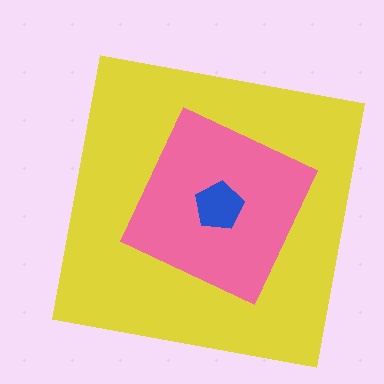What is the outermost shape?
The yellow square.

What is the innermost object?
The blue pentagon.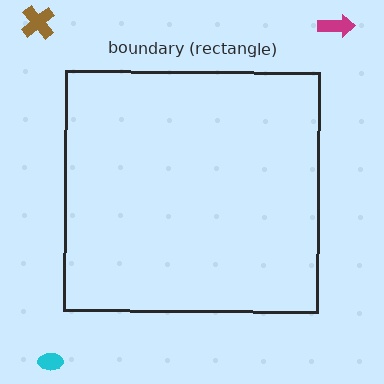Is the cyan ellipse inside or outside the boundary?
Outside.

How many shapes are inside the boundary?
0 inside, 3 outside.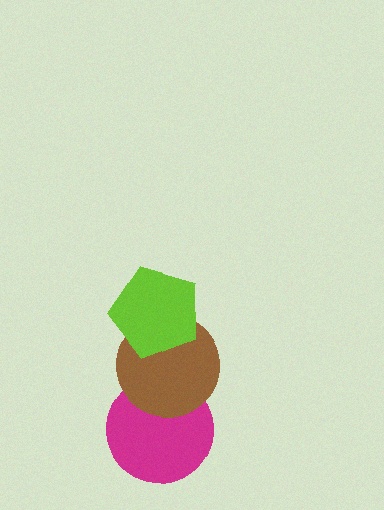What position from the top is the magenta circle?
The magenta circle is 3rd from the top.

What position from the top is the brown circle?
The brown circle is 2nd from the top.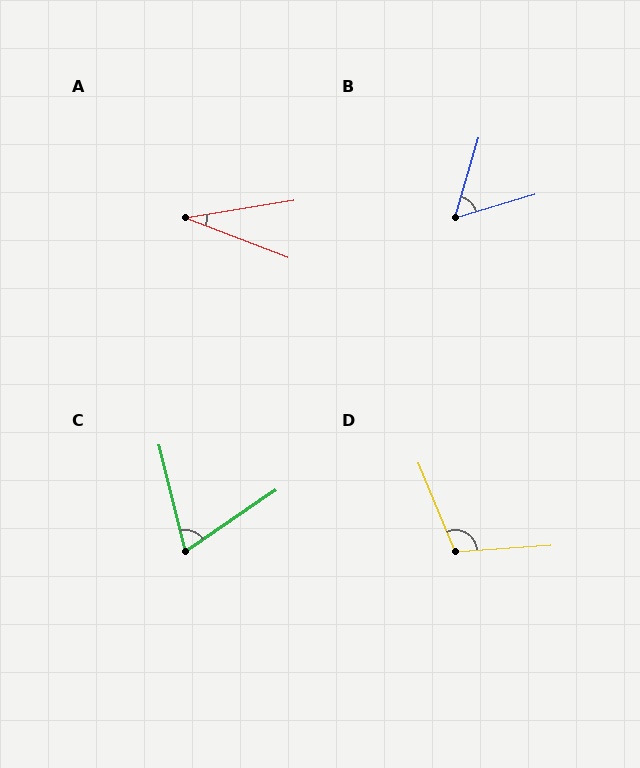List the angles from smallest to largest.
A (30°), B (57°), C (70°), D (109°).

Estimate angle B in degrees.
Approximately 57 degrees.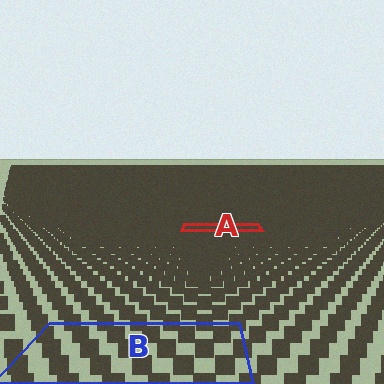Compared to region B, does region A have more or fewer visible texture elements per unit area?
Region A has more texture elements per unit area — they are packed more densely because it is farther away.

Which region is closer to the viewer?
Region B is closer. The texture elements there are larger and more spread out.